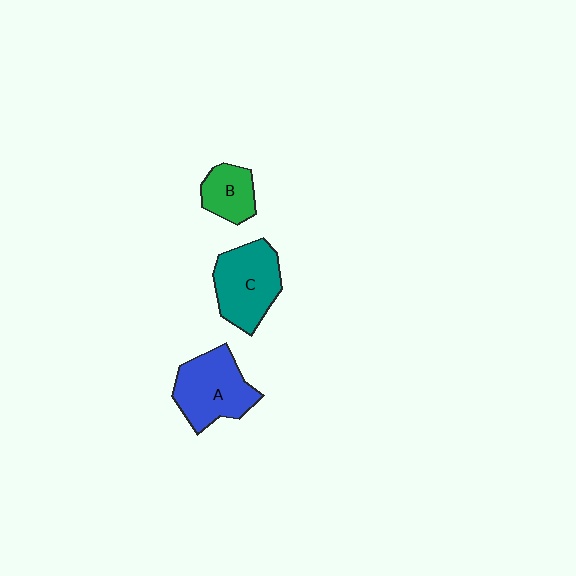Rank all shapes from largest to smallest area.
From largest to smallest: A (blue), C (teal), B (green).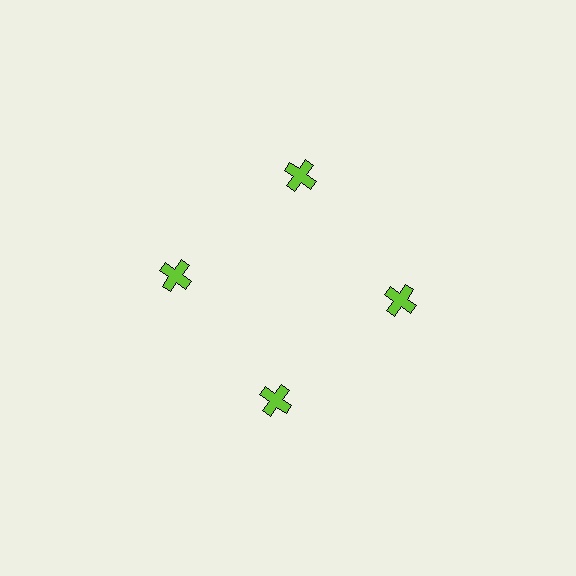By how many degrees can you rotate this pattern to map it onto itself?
The pattern maps onto itself every 90 degrees of rotation.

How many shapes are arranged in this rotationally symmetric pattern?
There are 4 shapes, arranged in 4 groups of 1.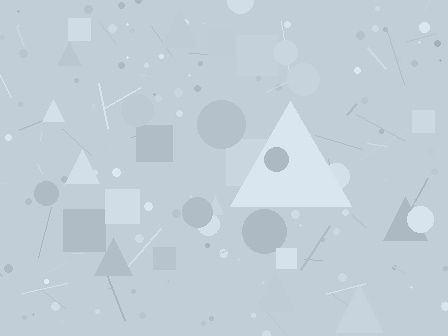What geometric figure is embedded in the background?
A triangle is embedded in the background.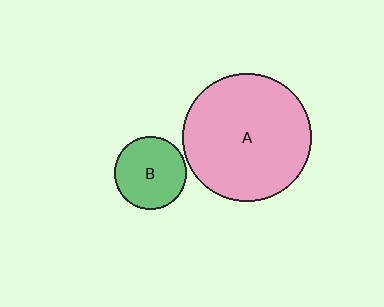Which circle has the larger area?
Circle A (pink).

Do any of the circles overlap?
No, none of the circles overlap.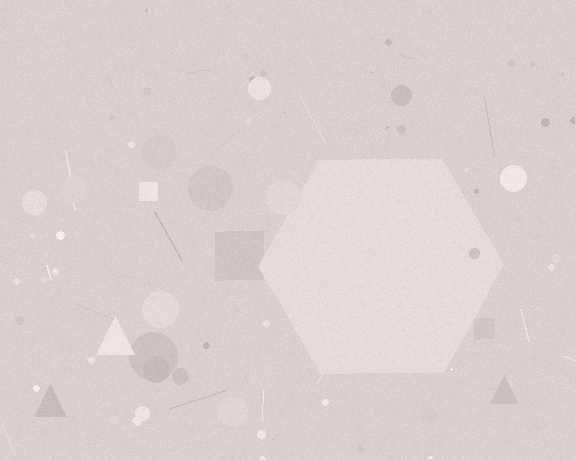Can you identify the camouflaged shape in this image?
The camouflaged shape is a hexagon.